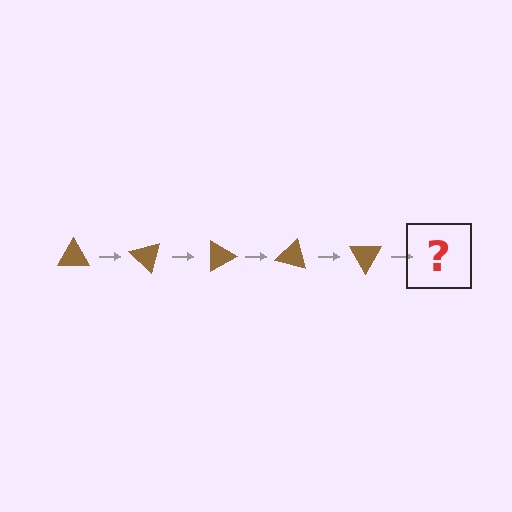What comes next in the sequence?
The next element should be a brown triangle rotated 225 degrees.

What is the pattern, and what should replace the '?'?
The pattern is that the triangle rotates 45 degrees each step. The '?' should be a brown triangle rotated 225 degrees.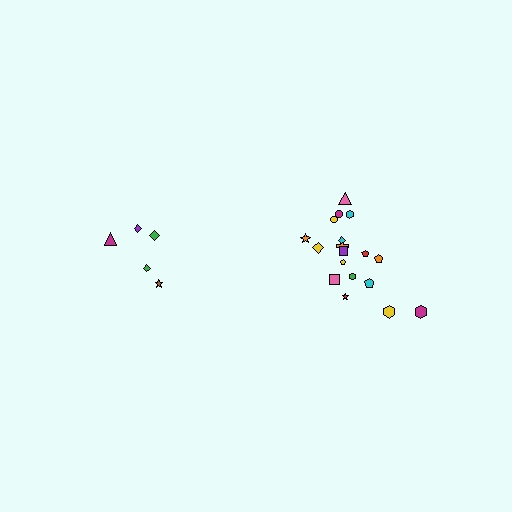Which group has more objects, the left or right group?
The right group.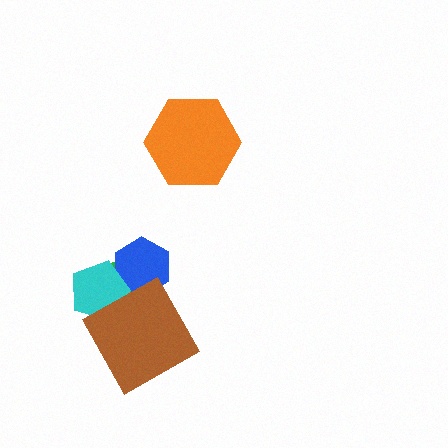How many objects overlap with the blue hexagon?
2 objects overlap with the blue hexagon.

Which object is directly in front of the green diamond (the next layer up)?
The blue hexagon is directly in front of the green diamond.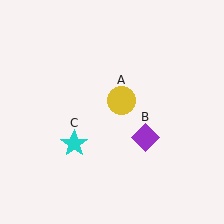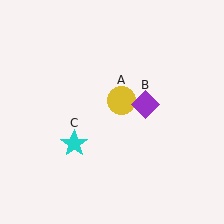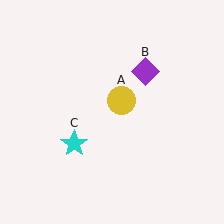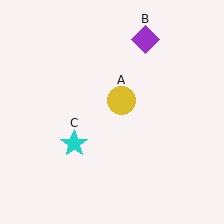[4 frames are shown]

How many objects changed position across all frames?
1 object changed position: purple diamond (object B).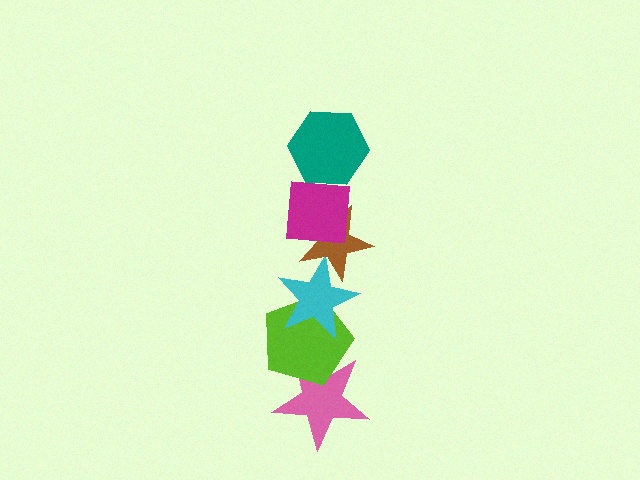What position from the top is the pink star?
The pink star is 6th from the top.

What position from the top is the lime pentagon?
The lime pentagon is 5th from the top.